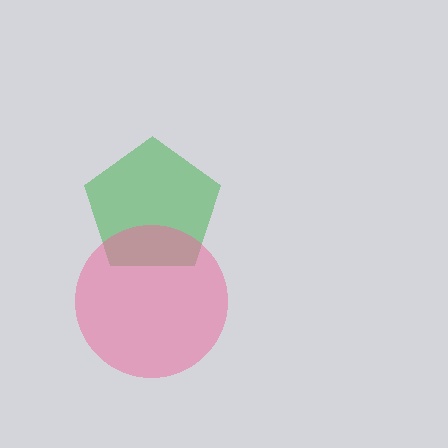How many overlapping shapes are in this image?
There are 2 overlapping shapes in the image.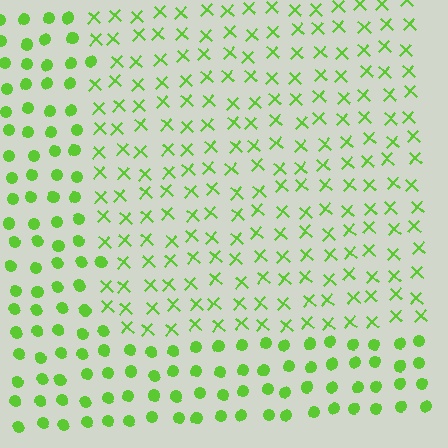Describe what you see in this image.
The image is filled with small lime elements arranged in a uniform grid. A rectangle-shaped region contains X marks, while the surrounding area contains circles. The boundary is defined purely by the change in element shape.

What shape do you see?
I see a rectangle.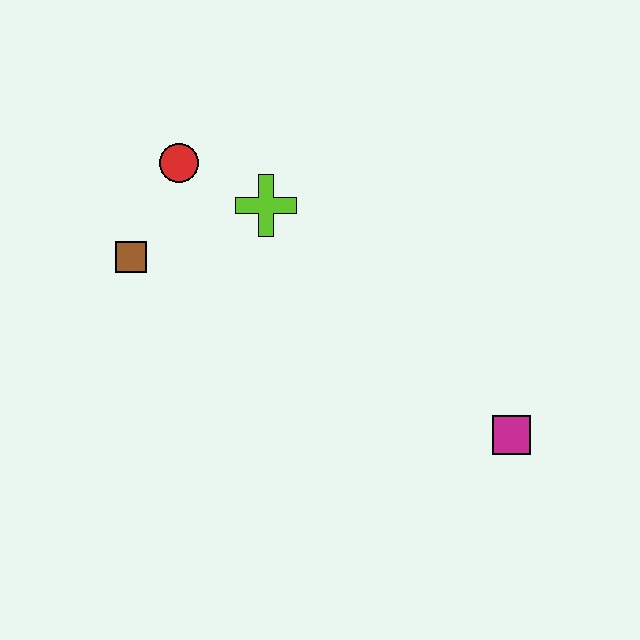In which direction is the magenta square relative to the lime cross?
The magenta square is to the right of the lime cross.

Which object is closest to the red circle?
The lime cross is closest to the red circle.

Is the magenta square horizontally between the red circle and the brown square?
No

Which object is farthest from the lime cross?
The magenta square is farthest from the lime cross.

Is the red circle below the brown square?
No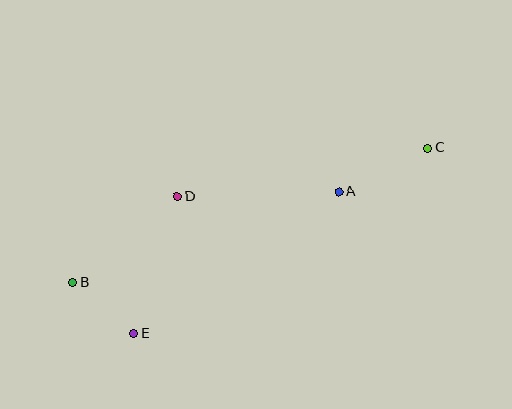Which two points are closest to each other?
Points B and E are closest to each other.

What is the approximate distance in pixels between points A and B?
The distance between A and B is approximately 281 pixels.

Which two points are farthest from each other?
Points B and C are farthest from each other.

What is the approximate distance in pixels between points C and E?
The distance between C and E is approximately 347 pixels.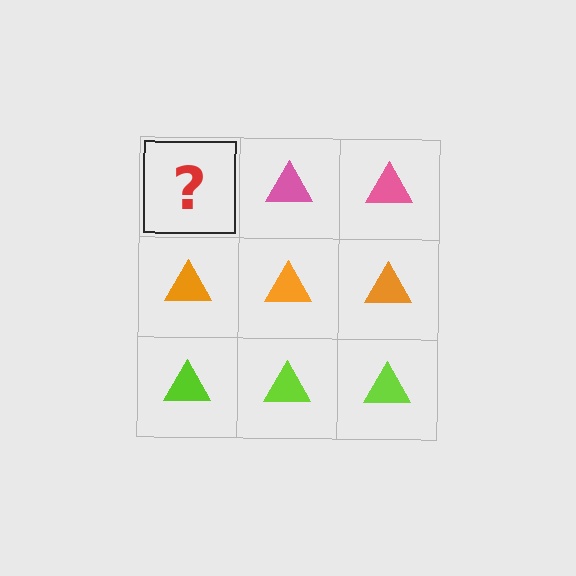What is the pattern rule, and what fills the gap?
The rule is that each row has a consistent color. The gap should be filled with a pink triangle.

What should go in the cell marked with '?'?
The missing cell should contain a pink triangle.